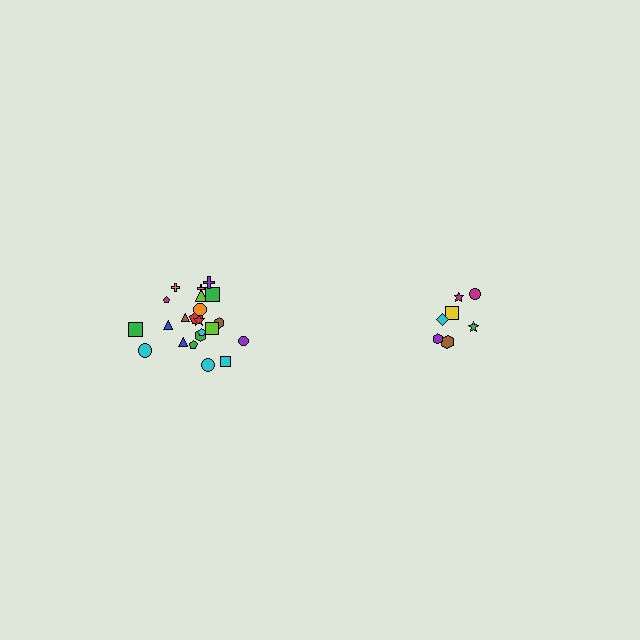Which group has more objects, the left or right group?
The left group.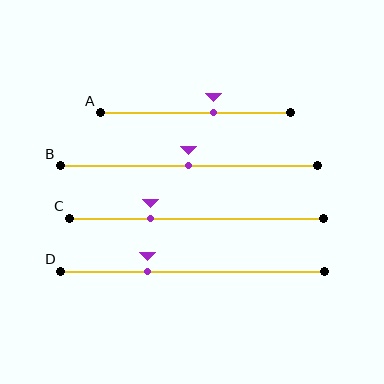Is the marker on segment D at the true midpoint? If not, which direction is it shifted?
No, the marker on segment D is shifted to the left by about 17% of the segment length.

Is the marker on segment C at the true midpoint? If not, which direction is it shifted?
No, the marker on segment C is shifted to the left by about 18% of the segment length.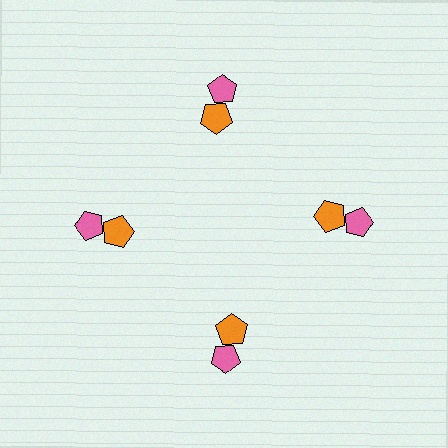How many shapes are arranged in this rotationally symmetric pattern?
There are 8 shapes, arranged in 4 groups of 2.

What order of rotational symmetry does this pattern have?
This pattern has 4-fold rotational symmetry.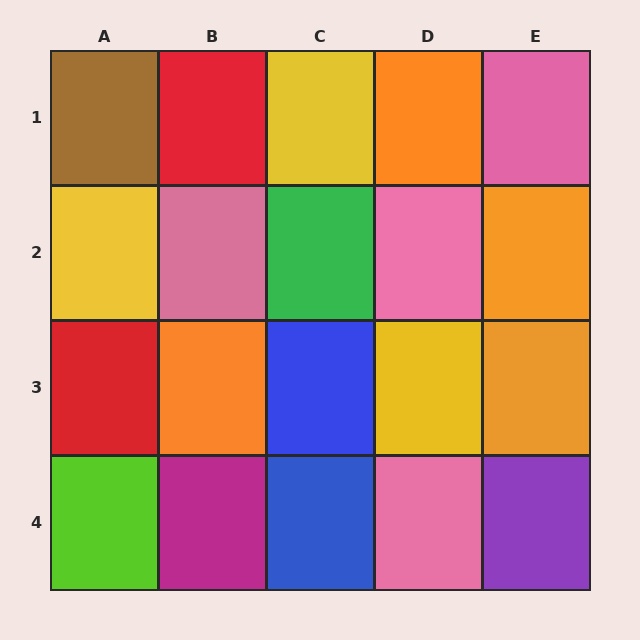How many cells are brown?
1 cell is brown.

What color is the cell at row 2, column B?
Pink.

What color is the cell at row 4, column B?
Magenta.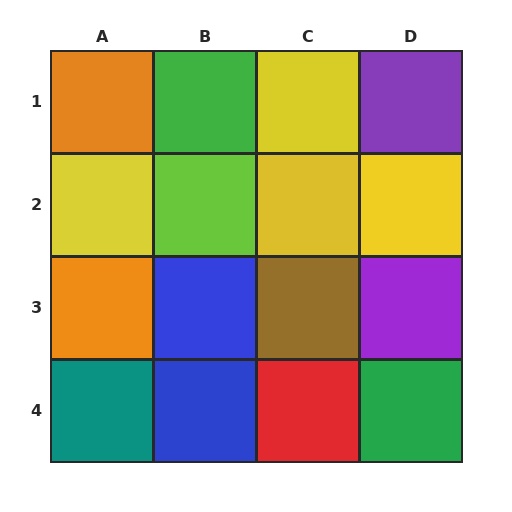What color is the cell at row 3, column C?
Brown.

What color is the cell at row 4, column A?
Teal.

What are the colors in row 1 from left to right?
Orange, green, yellow, purple.